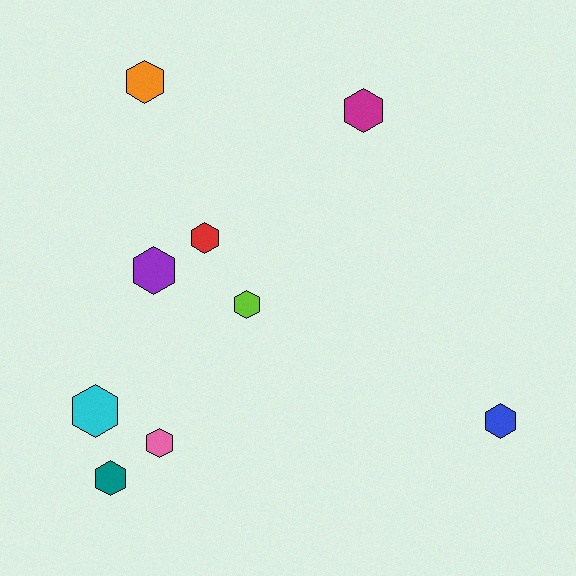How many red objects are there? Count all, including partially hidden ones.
There is 1 red object.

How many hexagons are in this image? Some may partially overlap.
There are 9 hexagons.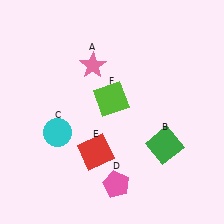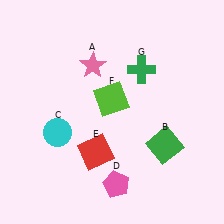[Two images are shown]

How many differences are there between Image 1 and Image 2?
There is 1 difference between the two images.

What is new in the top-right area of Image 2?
A green cross (G) was added in the top-right area of Image 2.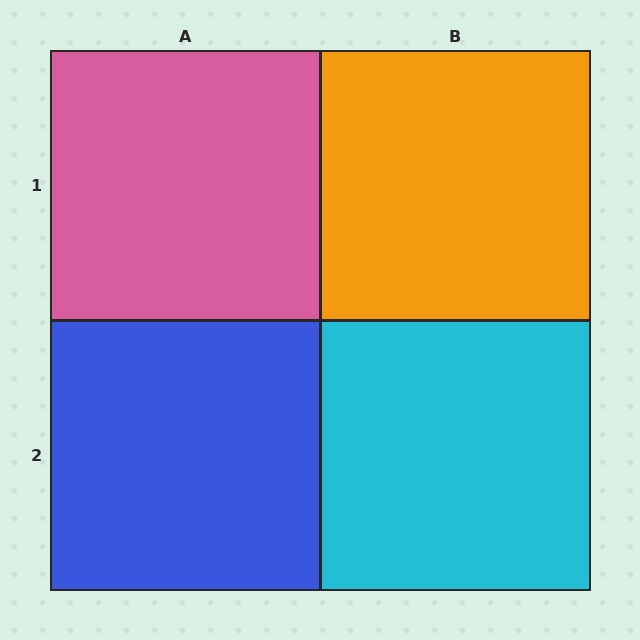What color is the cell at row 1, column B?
Orange.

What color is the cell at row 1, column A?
Pink.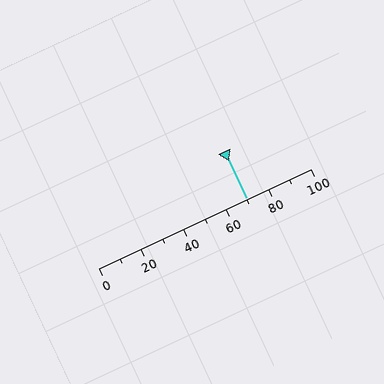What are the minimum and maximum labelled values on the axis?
The axis runs from 0 to 100.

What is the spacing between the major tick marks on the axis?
The major ticks are spaced 20 apart.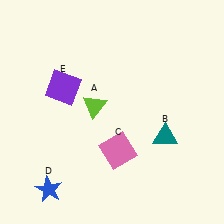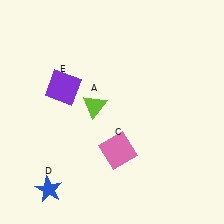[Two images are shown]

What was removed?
The teal triangle (B) was removed in Image 2.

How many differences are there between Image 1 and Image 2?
There is 1 difference between the two images.